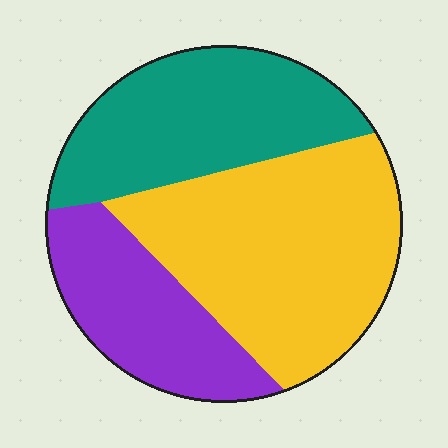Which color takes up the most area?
Yellow, at roughly 45%.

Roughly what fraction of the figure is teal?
Teal covers about 30% of the figure.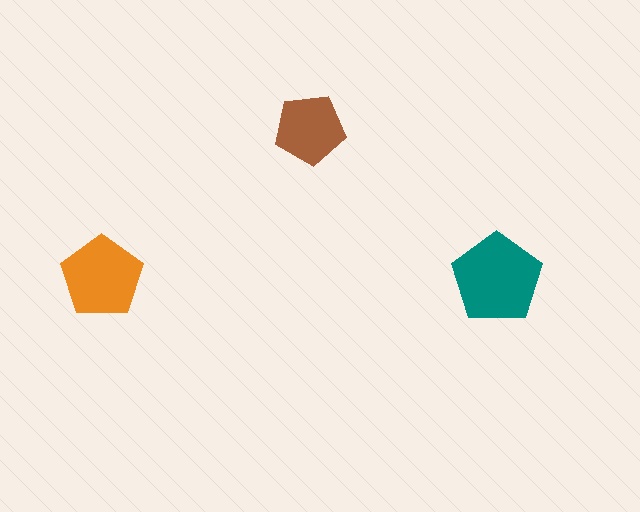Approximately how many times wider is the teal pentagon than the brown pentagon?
About 1.5 times wider.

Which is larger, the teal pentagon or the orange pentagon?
The teal one.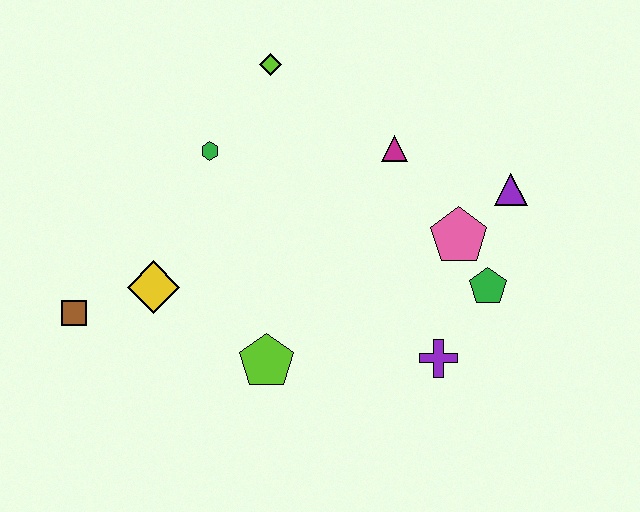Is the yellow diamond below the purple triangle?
Yes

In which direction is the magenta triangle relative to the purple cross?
The magenta triangle is above the purple cross.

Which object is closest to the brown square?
The yellow diamond is closest to the brown square.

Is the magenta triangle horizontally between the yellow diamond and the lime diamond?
No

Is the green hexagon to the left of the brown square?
No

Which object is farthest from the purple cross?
The brown square is farthest from the purple cross.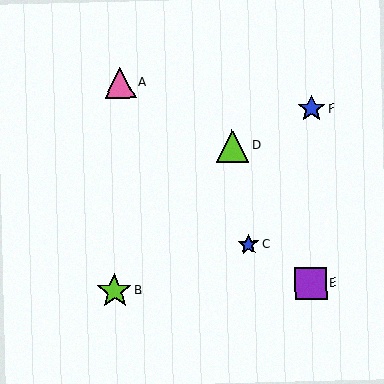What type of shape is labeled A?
Shape A is a pink triangle.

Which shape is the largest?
The lime star (labeled B) is the largest.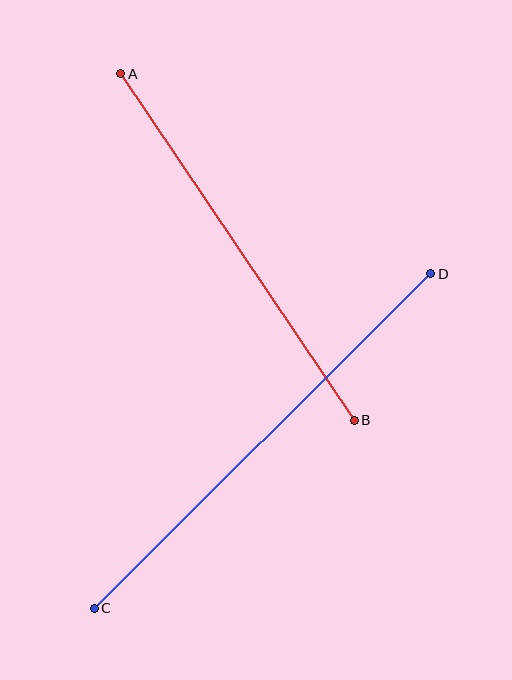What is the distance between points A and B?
The distance is approximately 418 pixels.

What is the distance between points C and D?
The distance is approximately 475 pixels.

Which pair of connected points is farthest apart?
Points C and D are farthest apart.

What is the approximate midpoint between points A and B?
The midpoint is at approximately (237, 247) pixels.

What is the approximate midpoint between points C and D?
The midpoint is at approximately (262, 441) pixels.